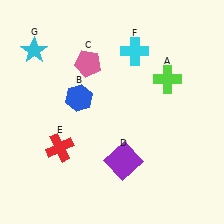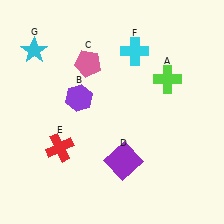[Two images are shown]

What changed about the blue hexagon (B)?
In Image 1, B is blue. In Image 2, it changed to purple.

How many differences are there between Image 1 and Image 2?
There is 1 difference between the two images.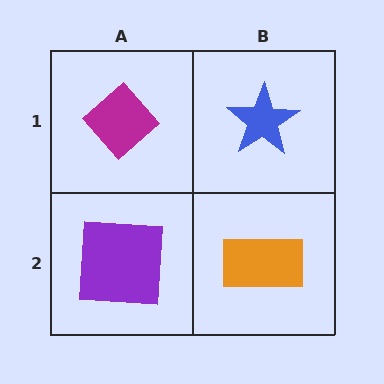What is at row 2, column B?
An orange rectangle.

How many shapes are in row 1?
2 shapes.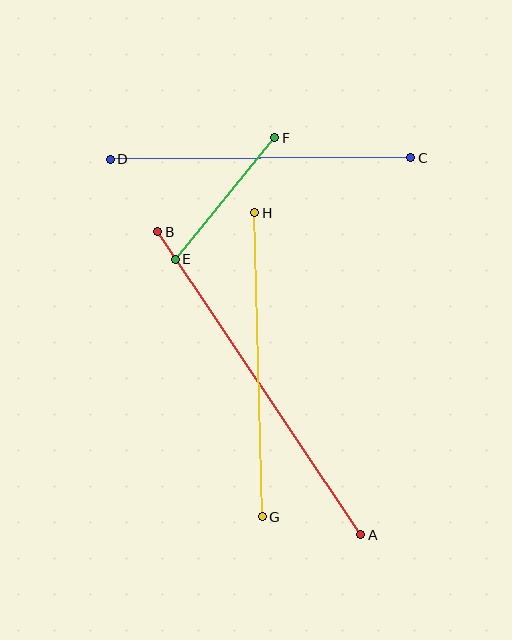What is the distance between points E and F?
The distance is approximately 157 pixels.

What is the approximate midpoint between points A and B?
The midpoint is at approximately (259, 383) pixels.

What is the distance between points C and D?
The distance is approximately 301 pixels.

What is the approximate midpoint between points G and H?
The midpoint is at approximately (258, 365) pixels.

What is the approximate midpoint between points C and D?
The midpoint is at approximately (261, 158) pixels.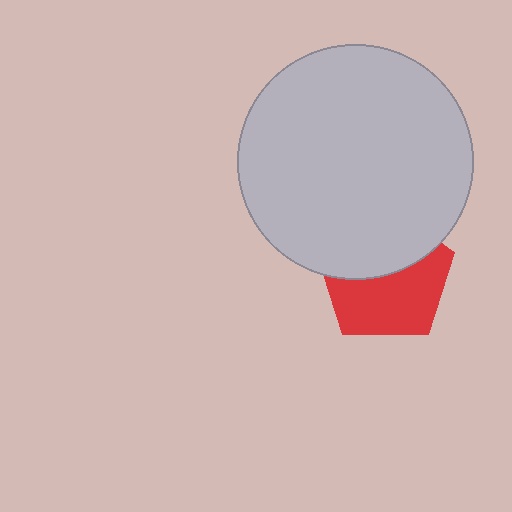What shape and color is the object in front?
The object in front is a light gray circle.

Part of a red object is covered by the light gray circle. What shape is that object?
It is a pentagon.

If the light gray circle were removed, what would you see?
You would see the complete red pentagon.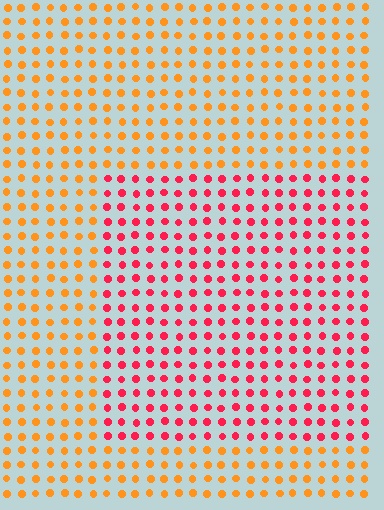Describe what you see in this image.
The image is filled with small orange elements in a uniform arrangement. A rectangle-shaped region is visible where the elements are tinted to a slightly different hue, forming a subtle color boundary.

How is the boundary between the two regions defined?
The boundary is defined purely by a slight shift in hue (about 45 degrees). Spacing, size, and orientation are identical on both sides.